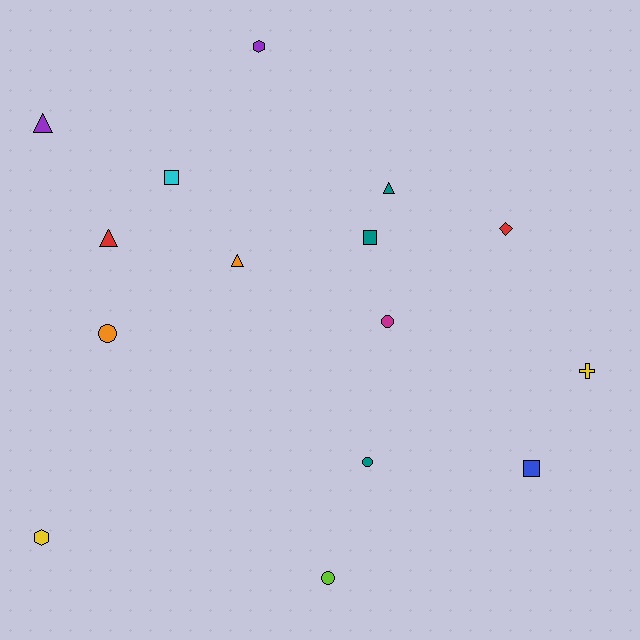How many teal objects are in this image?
There are 3 teal objects.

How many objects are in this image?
There are 15 objects.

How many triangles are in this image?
There are 4 triangles.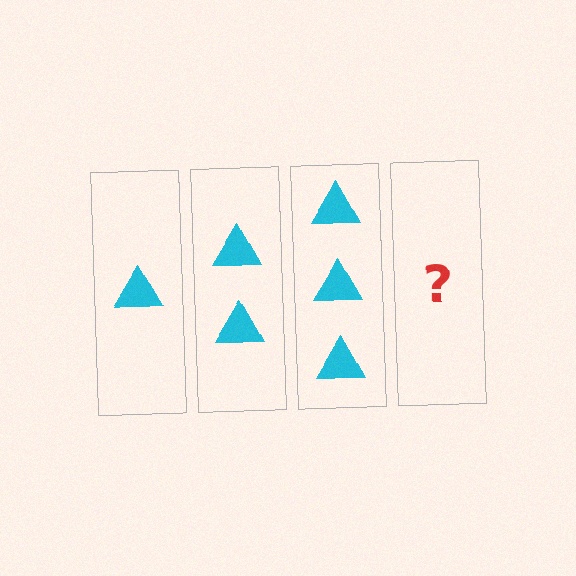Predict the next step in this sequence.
The next step is 4 triangles.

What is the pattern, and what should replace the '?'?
The pattern is that each step adds one more triangle. The '?' should be 4 triangles.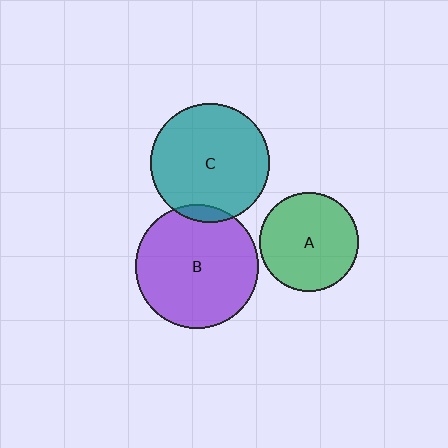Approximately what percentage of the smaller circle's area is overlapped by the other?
Approximately 5%.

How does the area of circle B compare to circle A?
Approximately 1.6 times.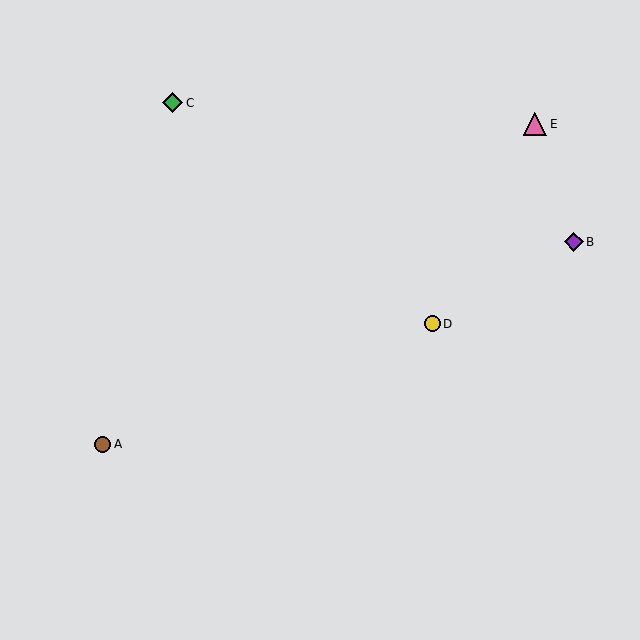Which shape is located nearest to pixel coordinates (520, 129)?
The pink triangle (labeled E) at (535, 124) is nearest to that location.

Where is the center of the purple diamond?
The center of the purple diamond is at (574, 242).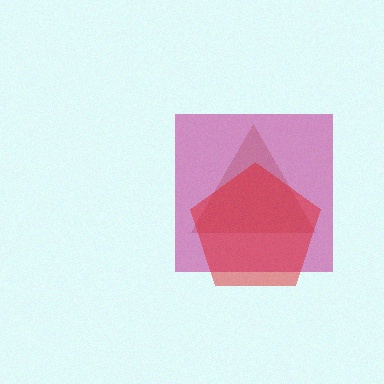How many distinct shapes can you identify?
There are 3 distinct shapes: a brown triangle, a magenta square, a red pentagon.